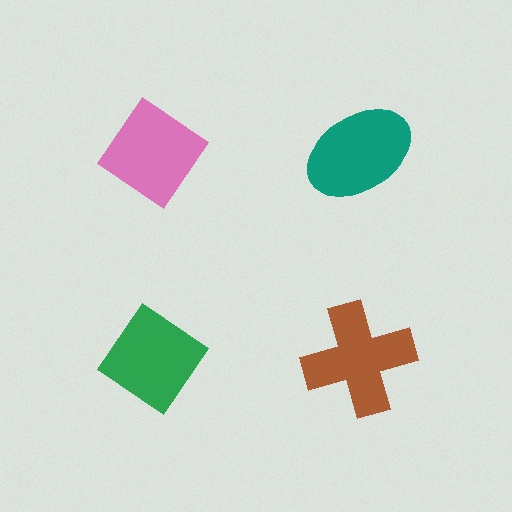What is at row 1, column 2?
A teal ellipse.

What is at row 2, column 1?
A green diamond.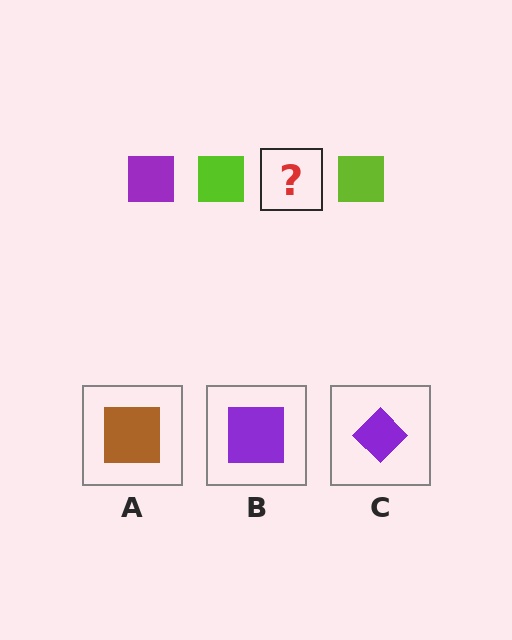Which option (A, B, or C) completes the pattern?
B.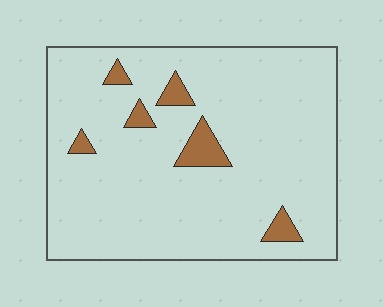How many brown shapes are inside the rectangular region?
6.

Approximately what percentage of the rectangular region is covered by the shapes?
Approximately 5%.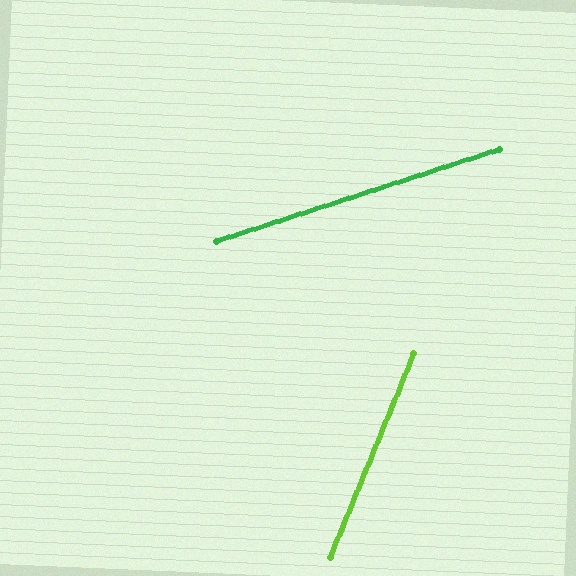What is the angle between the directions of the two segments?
Approximately 50 degrees.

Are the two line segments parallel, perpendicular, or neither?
Neither parallel nor perpendicular — they differ by about 50°.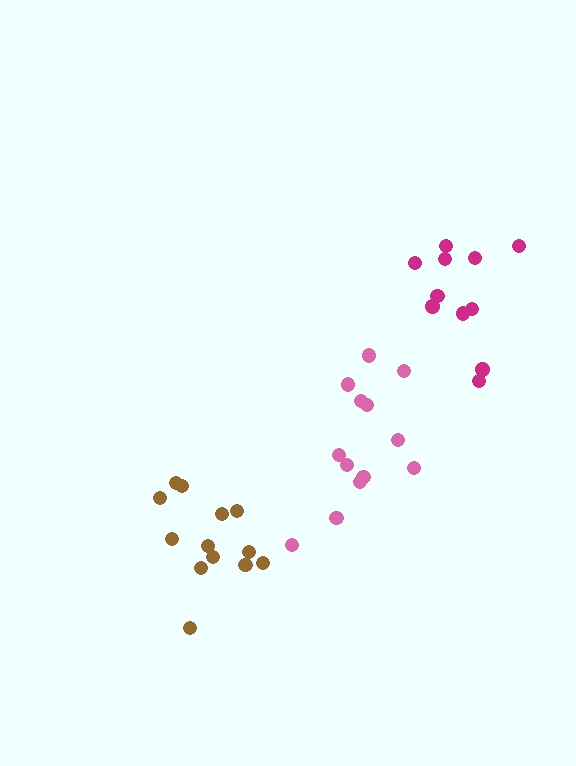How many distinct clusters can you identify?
There are 3 distinct clusters.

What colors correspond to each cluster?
The clusters are colored: brown, pink, magenta.